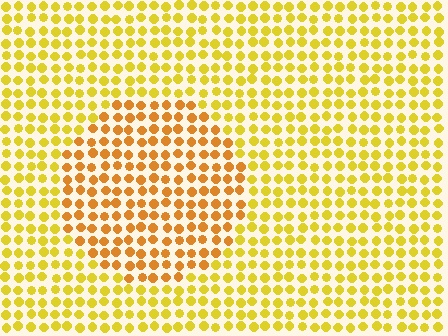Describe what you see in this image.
The image is filled with small yellow elements in a uniform arrangement. A circle-shaped region is visible where the elements are tinted to a slightly different hue, forming a subtle color boundary.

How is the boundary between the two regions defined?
The boundary is defined purely by a slight shift in hue (about 25 degrees). Spacing, size, and orientation are identical on both sides.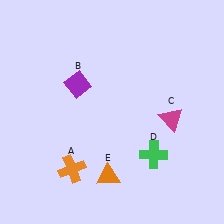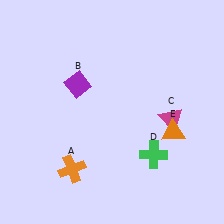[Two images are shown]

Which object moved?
The orange triangle (E) moved right.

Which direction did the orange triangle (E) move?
The orange triangle (E) moved right.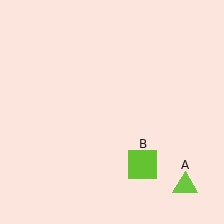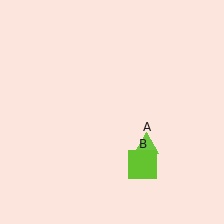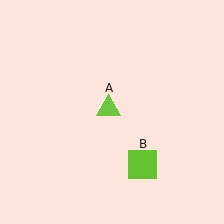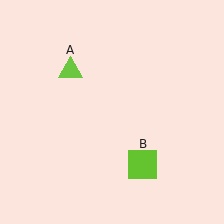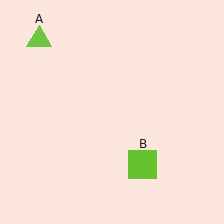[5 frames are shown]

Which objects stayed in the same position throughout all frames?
Lime square (object B) remained stationary.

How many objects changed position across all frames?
1 object changed position: lime triangle (object A).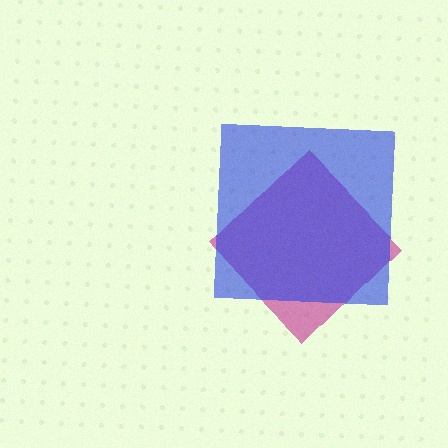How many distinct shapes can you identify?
There are 2 distinct shapes: a magenta diamond, a blue square.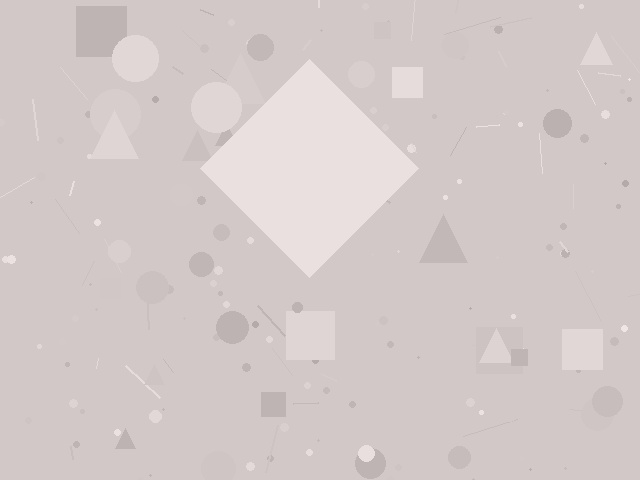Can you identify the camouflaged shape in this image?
The camouflaged shape is a diamond.